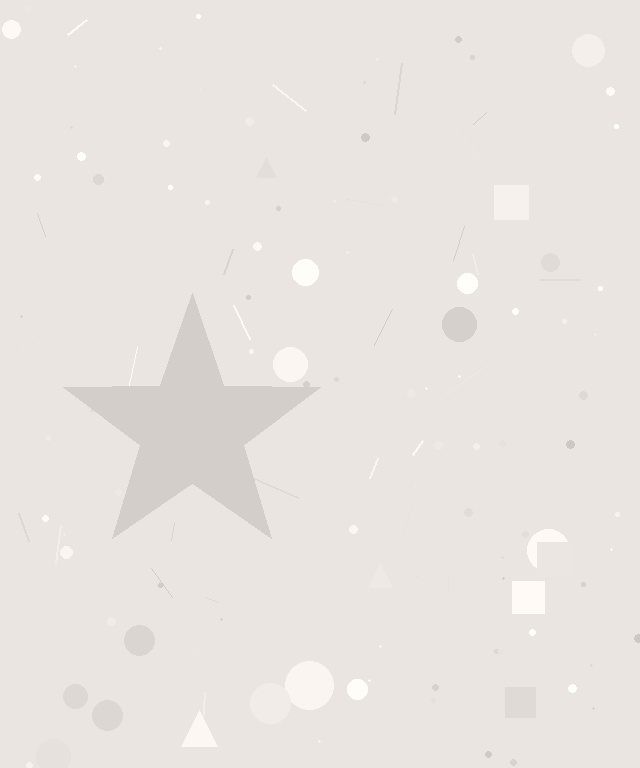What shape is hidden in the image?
A star is hidden in the image.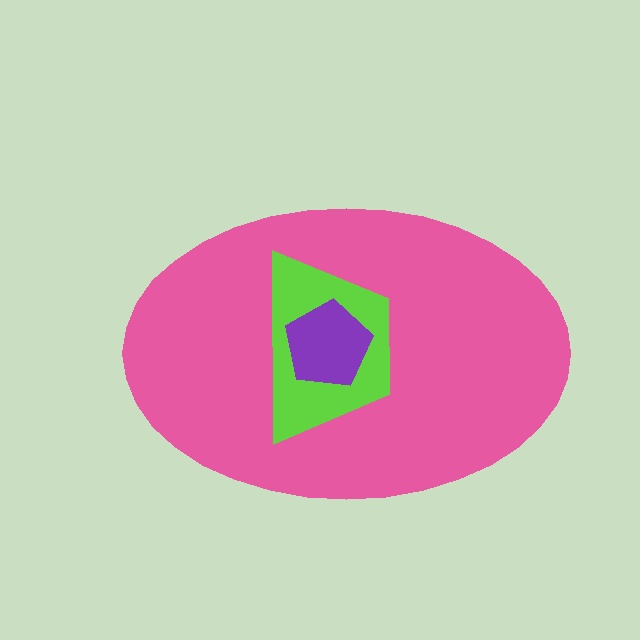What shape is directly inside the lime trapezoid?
The purple pentagon.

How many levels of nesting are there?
3.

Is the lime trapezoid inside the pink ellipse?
Yes.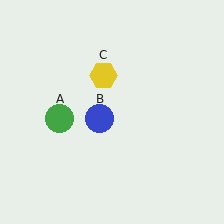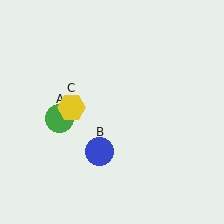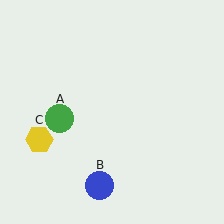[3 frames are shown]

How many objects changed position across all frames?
2 objects changed position: blue circle (object B), yellow hexagon (object C).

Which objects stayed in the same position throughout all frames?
Green circle (object A) remained stationary.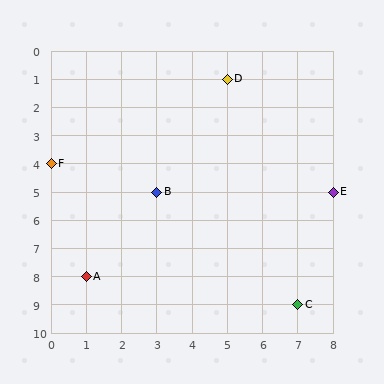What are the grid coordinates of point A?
Point A is at grid coordinates (1, 8).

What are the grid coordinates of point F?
Point F is at grid coordinates (0, 4).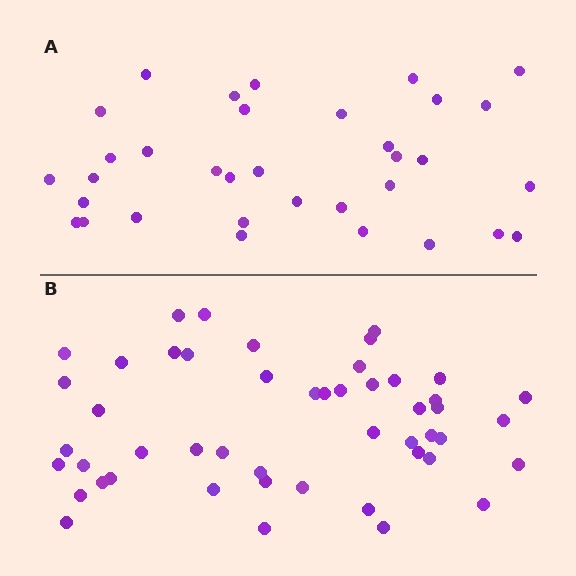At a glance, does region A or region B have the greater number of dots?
Region B (the bottom region) has more dots.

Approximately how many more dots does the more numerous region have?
Region B has approximately 15 more dots than region A.